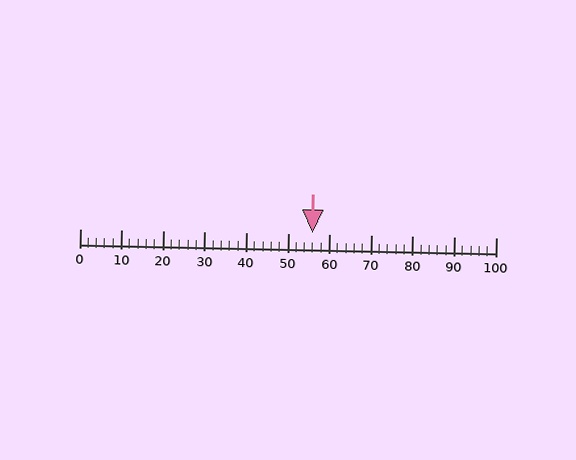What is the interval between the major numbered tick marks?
The major tick marks are spaced 10 units apart.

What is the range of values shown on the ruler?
The ruler shows values from 0 to 100.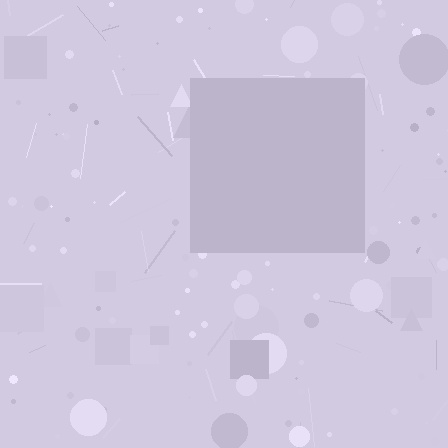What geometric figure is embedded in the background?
A square is embedded in the background.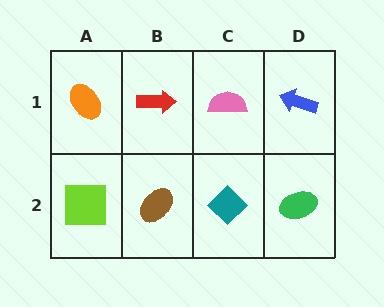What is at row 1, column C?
A pink semicircle.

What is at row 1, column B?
A red arrow.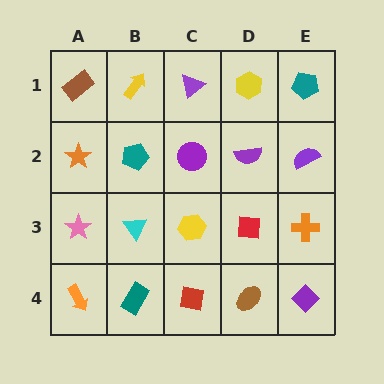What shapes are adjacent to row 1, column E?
A purple semicircle (row 2, column E), a yellow hexagon (row 1, column D).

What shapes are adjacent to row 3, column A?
An orange star (row 2, column A), an orange arrow (row 4, column A), a cyan triangle (row 3, column B).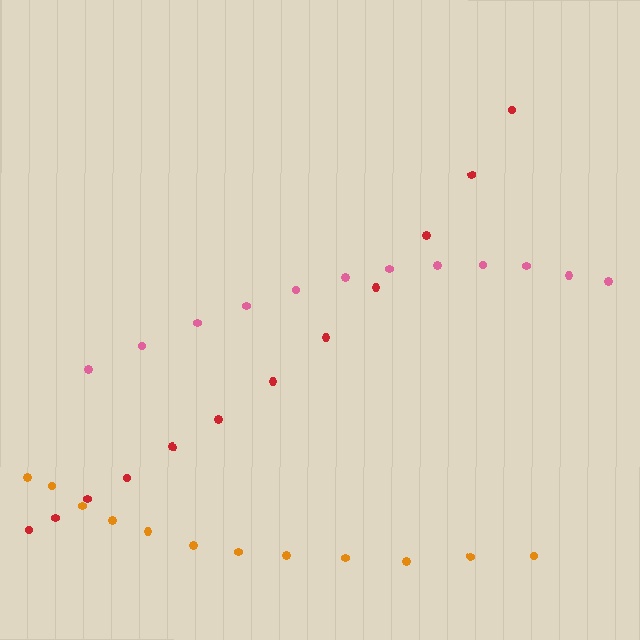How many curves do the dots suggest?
There are 3 distinct paths.